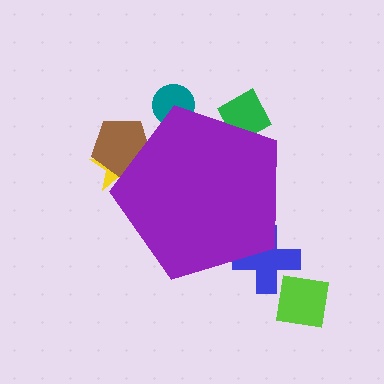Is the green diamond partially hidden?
Yes, the green diamond is partially hidden behind the purple pentagon.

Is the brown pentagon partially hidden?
Yes, the brown pentagon is partially hidden behind the purple pentagon.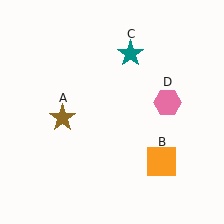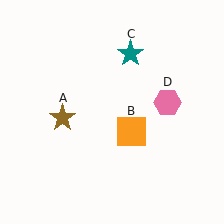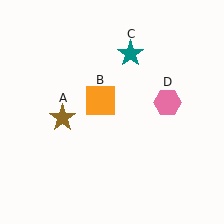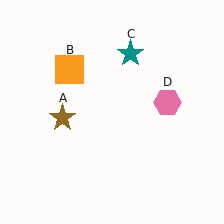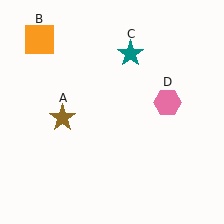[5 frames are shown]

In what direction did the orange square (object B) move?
The orange square (object B) moved up and to the left.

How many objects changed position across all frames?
1 object changed position: orange square (object B).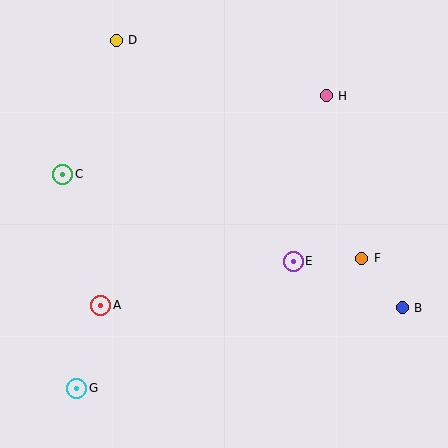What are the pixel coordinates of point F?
Point F is at (362, 258).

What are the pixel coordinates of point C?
Point C is at (63, 174).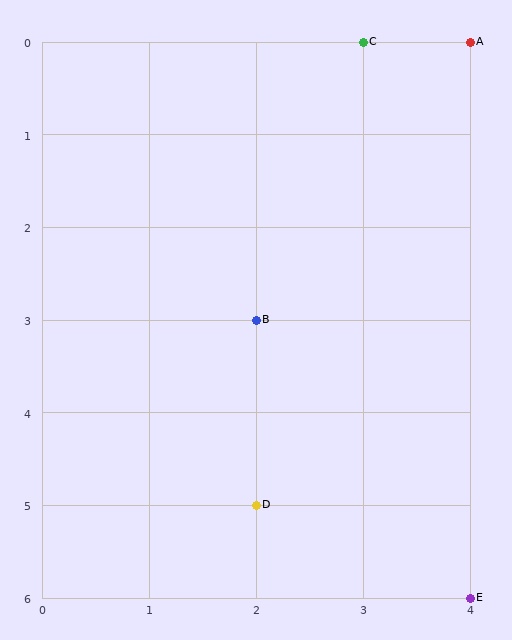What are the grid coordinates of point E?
Point E is at grid coordinates (4, 6).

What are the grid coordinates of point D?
Point D is at grid coordinates (2, 5).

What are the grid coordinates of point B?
Point B is at grid coordinates (2, 3).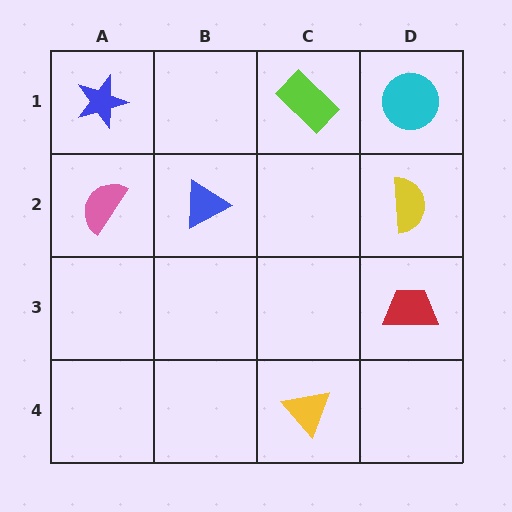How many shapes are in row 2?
3 shapes.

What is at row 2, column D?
A yellow semicircle.